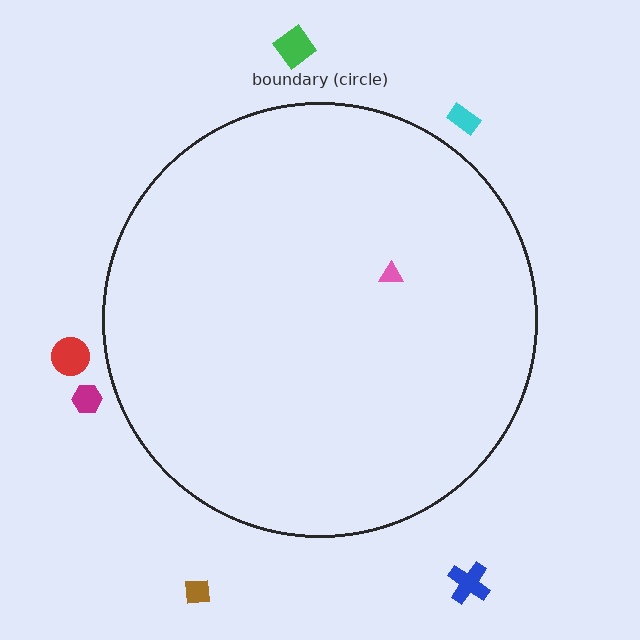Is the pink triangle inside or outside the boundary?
Inside.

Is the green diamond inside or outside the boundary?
Outside.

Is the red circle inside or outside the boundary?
Outside.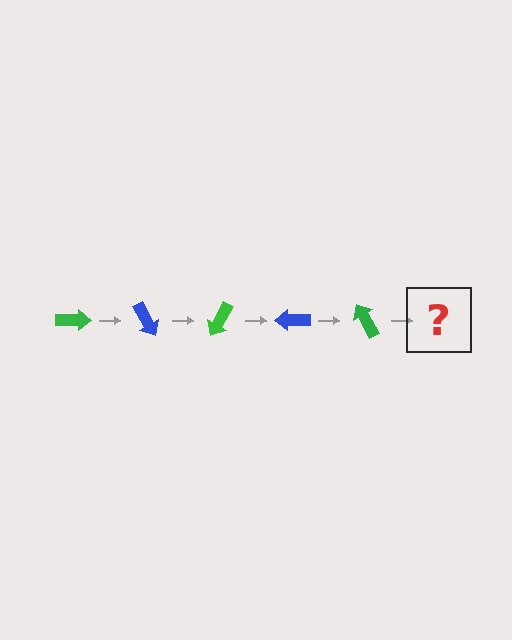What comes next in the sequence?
The next element should be a blue arrow, rotated 300 degrees from the start.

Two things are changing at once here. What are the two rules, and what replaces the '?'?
The two rules are that it rotates 60 degrees each step and the color cycles through green and blue. The '?' should be a blue arrow, rotated 300 degrees from the start.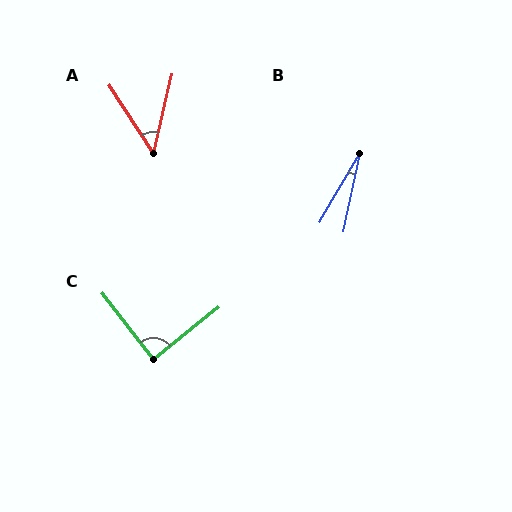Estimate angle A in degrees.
Approximately 46 degrees.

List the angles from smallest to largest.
B (18°), A (46°), C (89°).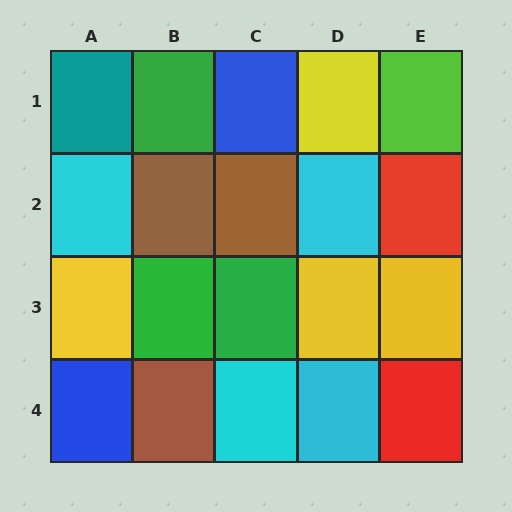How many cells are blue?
2 cells are blue.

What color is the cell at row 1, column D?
Yellow.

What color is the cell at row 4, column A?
Blue.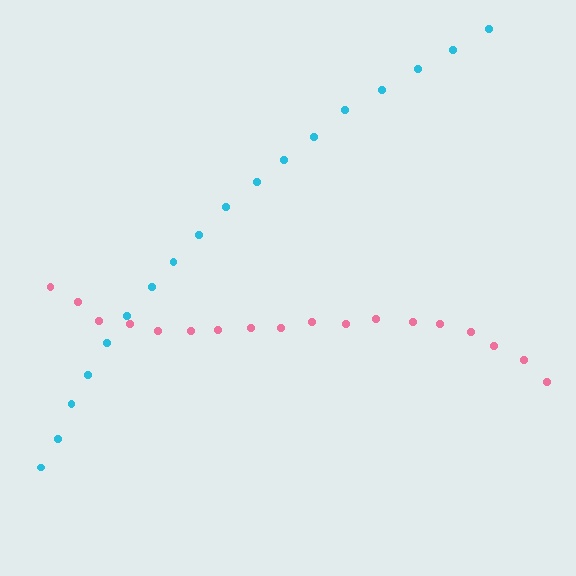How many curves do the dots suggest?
There are 2 distinct paths.